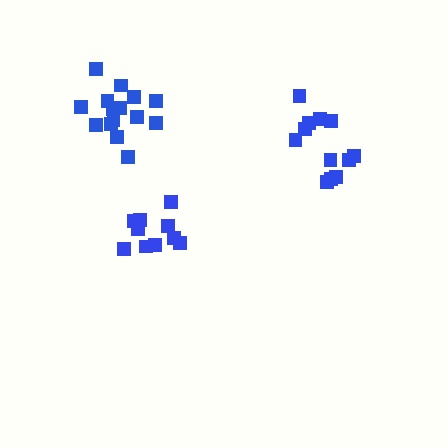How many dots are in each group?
Group 1: 16 dots, Group 2: 10 dots, Group 3: 12 dots (38 total).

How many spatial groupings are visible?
There are 3 spatial groupings.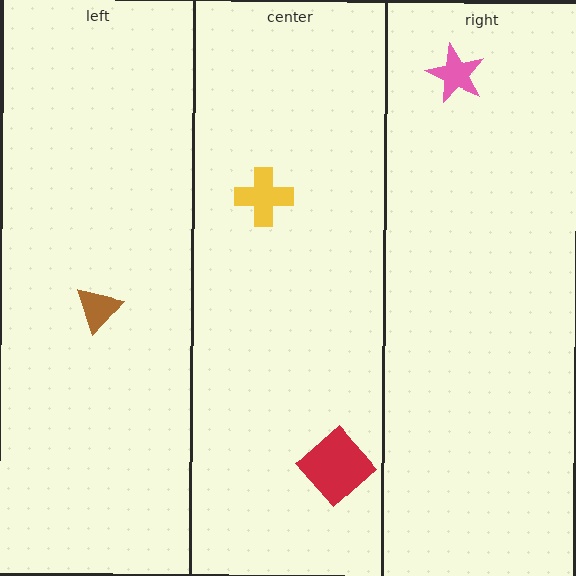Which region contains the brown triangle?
The left region.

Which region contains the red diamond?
The center region.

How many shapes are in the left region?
1.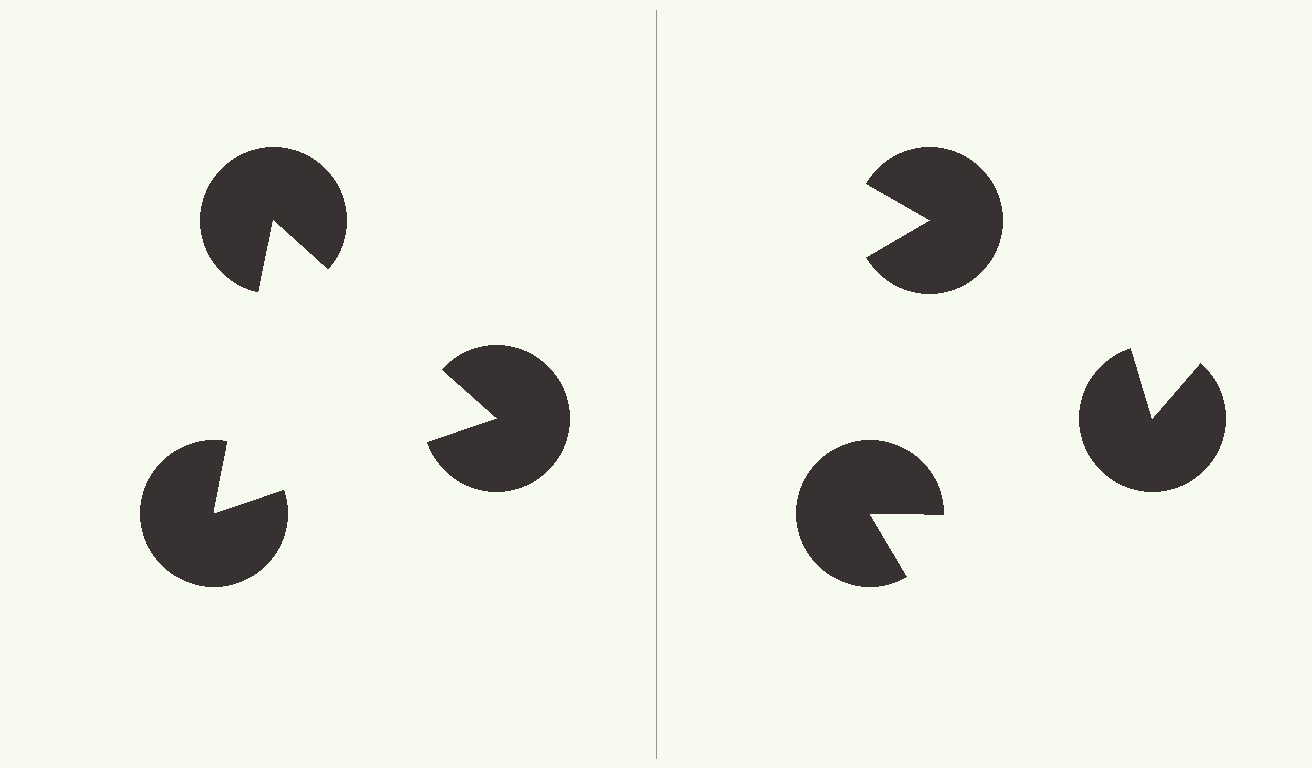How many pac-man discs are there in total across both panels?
6 — 3 on each side.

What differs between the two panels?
The pac-man discs are positioned identically on both sides; only the wedge orientations differ. On the left they align to a triangle; on the right they are misaligned.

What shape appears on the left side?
An illusory triangle.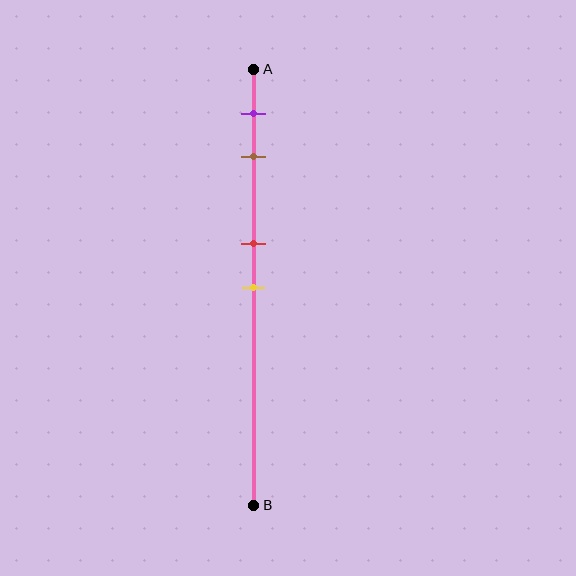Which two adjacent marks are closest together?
The red and yellow marks are the closest adjacent pair.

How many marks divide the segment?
There are 4 marks dividing the segment.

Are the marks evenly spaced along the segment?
No, the marks are not evenly spaced.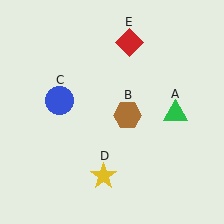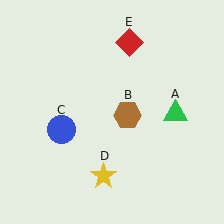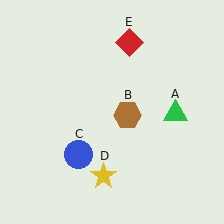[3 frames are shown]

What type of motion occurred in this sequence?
The blue circle (object C) rotated counterclockwise around the center of the scene.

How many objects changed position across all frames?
1 object changed position: blue circle (object C).